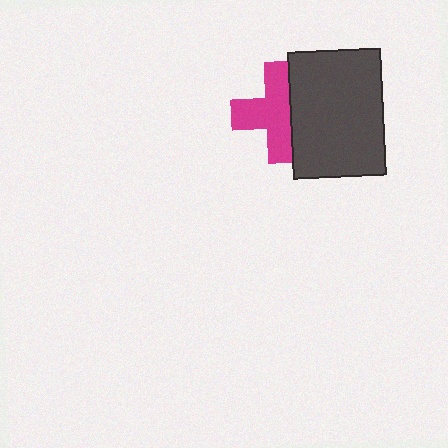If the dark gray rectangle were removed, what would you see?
You would see the complete magenta cross.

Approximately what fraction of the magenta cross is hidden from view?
Roughly 33% of the magenta cross is hidden behind the dark gray rectangle.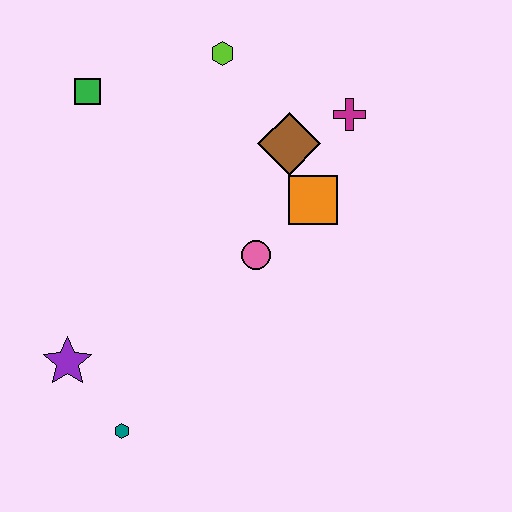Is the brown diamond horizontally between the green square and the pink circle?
No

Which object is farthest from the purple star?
The magenta cross is farthest from the purple star.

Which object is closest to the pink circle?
The orange square is closest to the pink circle.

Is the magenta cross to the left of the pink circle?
No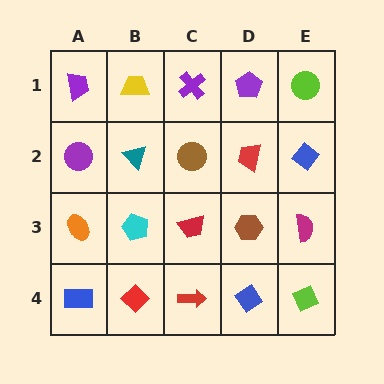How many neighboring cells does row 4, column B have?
3.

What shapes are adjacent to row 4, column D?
A brown hexagon (row 3, column D), a red arrow (row 4, column C), a lime diamond (row 4, column E).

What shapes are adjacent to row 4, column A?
An orange ellipse (row 3, column A), a red diamond (row 4, column B).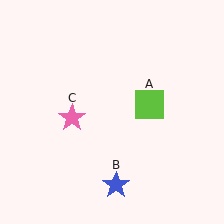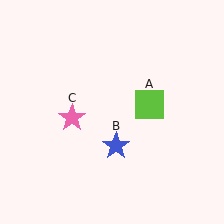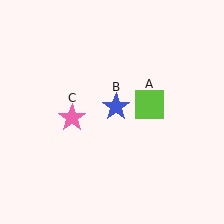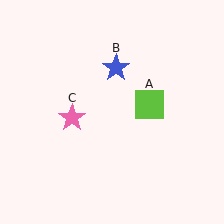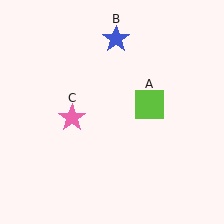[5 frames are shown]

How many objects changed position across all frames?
1 object changed position: blue star (object B).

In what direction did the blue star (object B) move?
The blue star (object B) moved up.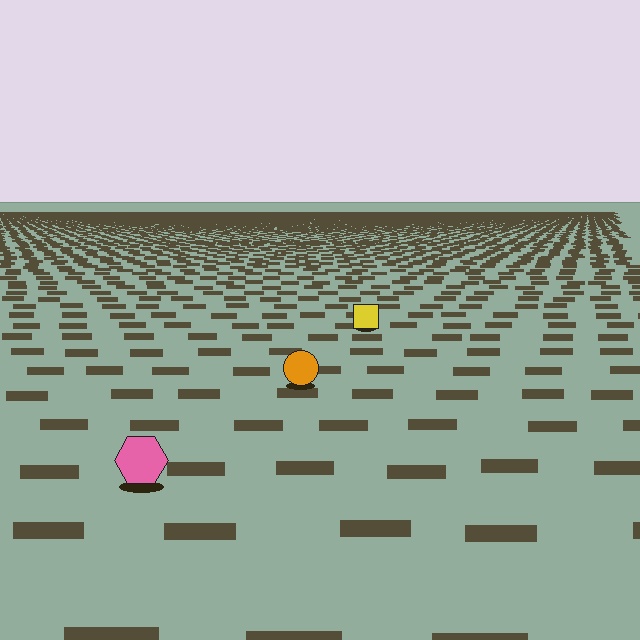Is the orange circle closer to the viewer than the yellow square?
Yes. The orange circle is closer — you can tell from the texture gradient: the ground texture is coarser near it.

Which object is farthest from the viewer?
The yellow square is farthest from the viewer. It appears smaller and the ground texture around it is denser.